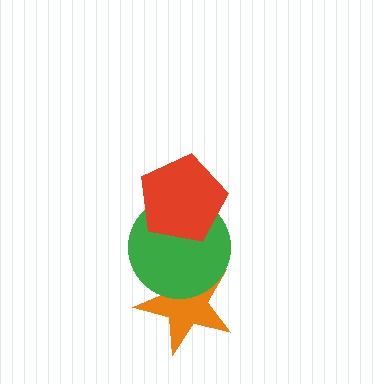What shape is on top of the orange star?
The green circle is on top of the orange star.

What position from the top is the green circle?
The green circle is 2nd from the top.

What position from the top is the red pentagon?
The red pentagon is 1st from the top.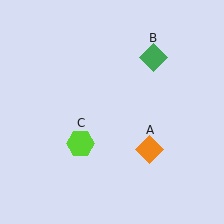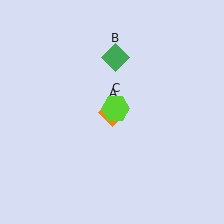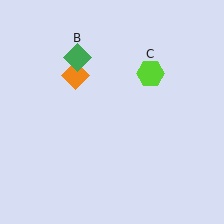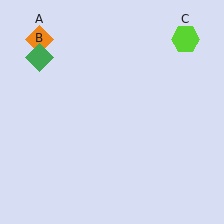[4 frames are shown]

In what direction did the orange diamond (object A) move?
The orange diamond (object A) moved up and to the left.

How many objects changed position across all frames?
3 objects changed position: orange diamond (object A), green diamond (object B), lime hexagon (object C).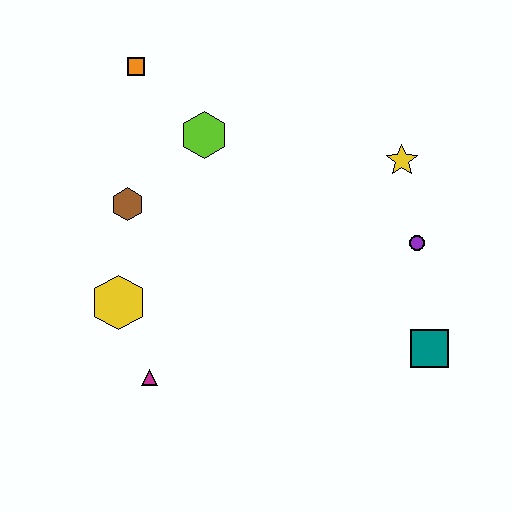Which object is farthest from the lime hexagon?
The teal square is farthest from the lime hexagon.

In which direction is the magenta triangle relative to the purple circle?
The magenta triangle is to the left of the purple circle.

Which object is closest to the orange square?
The lime hexagon is closest to the orange square.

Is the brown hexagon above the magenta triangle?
Yes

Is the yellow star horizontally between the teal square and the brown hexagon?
Yes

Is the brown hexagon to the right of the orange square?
No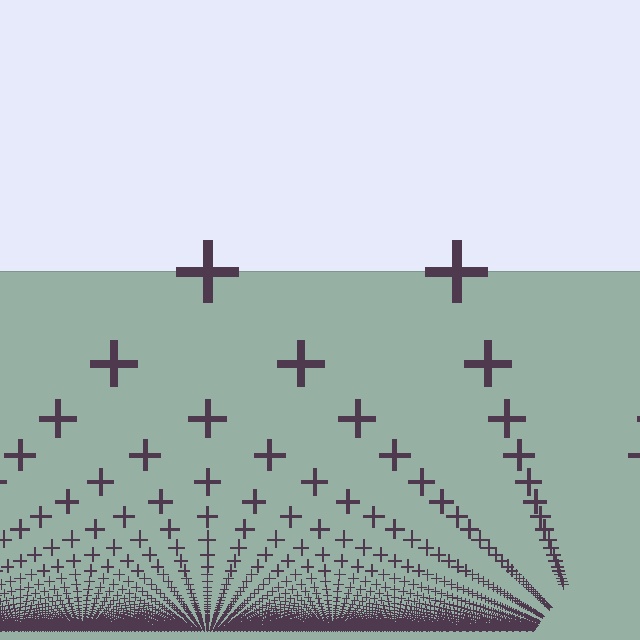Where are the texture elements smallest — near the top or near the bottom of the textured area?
Near the bottom.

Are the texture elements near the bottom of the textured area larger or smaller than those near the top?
Smaller. The gradient is inverted — elements near the bottom are smaller and denser.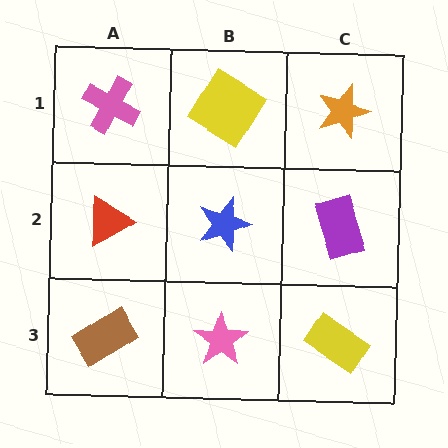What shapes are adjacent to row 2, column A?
A pink cross (row 1, column A), a brown rectangle (row 3, column A), a blue star (row 2, column B).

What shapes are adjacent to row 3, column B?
A blue star (row 2, column B), a brown rectangle (row 3, column A), a yellow rectangle (row 3, column C).